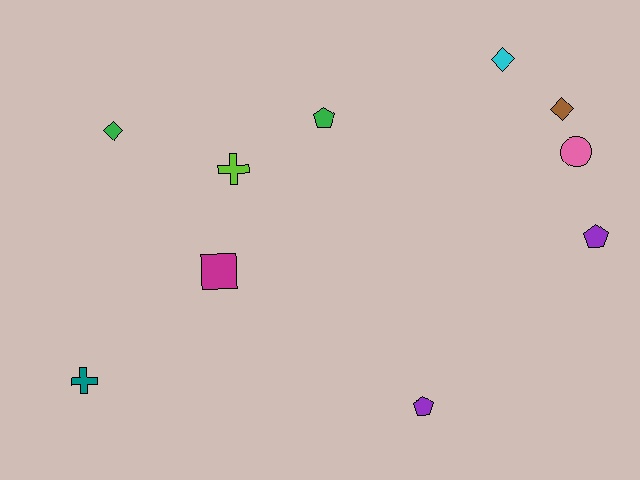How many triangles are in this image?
There are no triangles.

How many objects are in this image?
There are 10 objects.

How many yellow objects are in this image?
There are no yellow objects.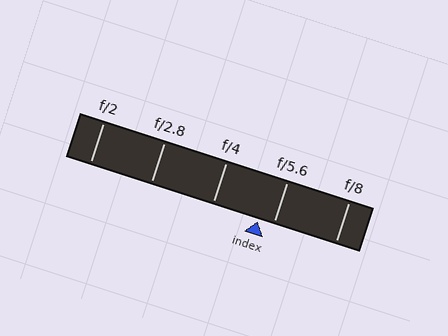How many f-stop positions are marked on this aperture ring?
There are 5 f-stop positions marked.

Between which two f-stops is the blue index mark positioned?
The index mark is between f/4 and f/5.6.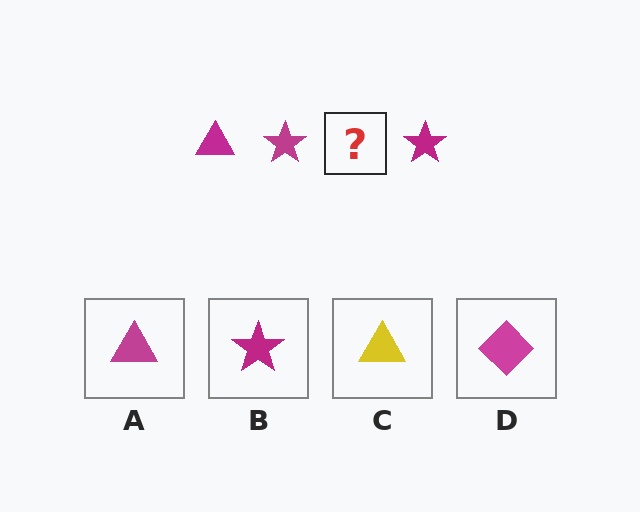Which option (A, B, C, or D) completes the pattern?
A.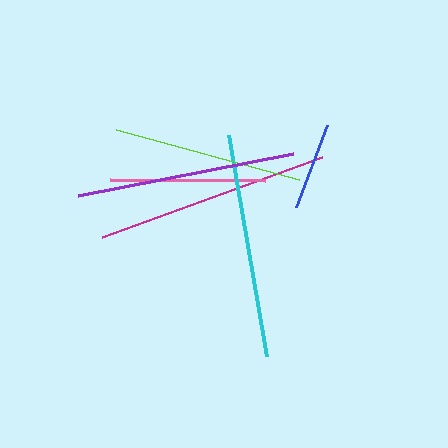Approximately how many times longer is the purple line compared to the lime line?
The purple line is approximately 1.2 times the length of the lime line.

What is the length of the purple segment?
The purple segment is approximately 220 pixels long.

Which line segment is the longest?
The magenta line is the longest at approximately 234 pixels.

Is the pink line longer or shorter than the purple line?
The purple line is longer than the pink line.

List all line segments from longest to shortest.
From longest to shortest: magenta, cyan, purple, lime, pink, blue.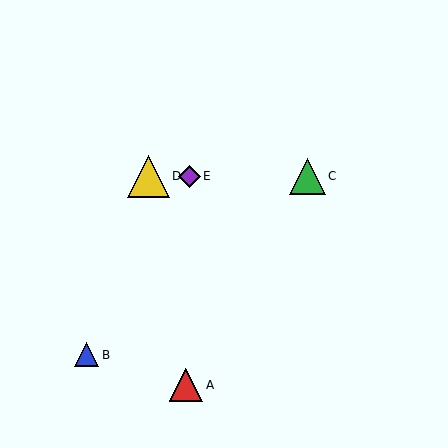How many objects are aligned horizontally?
3 objects (C, D, E) are aligned horizontally.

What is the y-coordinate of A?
Object A is at y≈385.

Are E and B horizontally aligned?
No, E is at y≈176 and B is at y≈355.